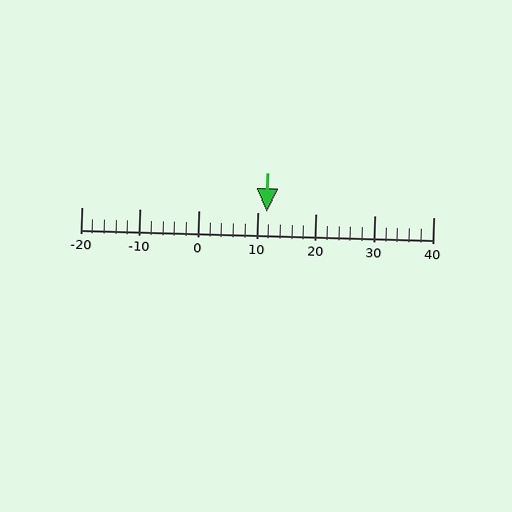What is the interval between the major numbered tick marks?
The major tick marks are spaced 10 units apart.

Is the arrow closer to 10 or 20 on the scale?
The arrow is closer to 10.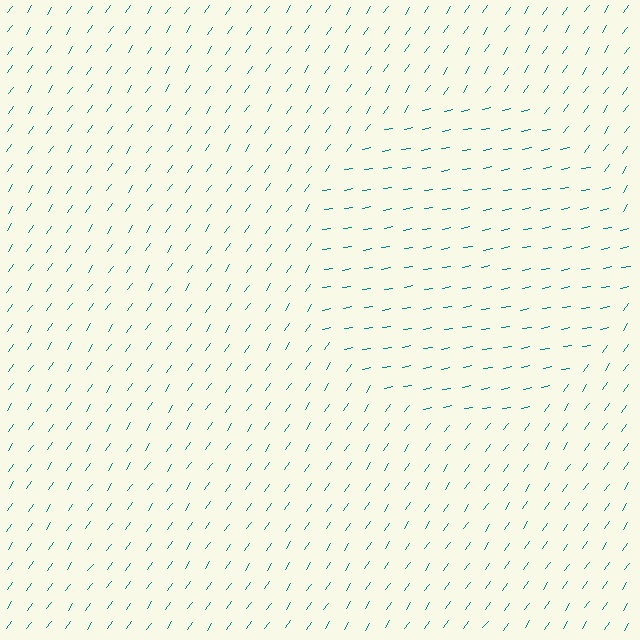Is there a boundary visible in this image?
Yes, there is a texture boundary formed by a change in line orientation.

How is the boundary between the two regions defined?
The boundary is defined purely by a change in line orientation (approximately 45 degrees difference). All lines are the same color and thickness.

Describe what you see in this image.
The image is filled with small teal line segments. A circle region in the image has lines oriented differently from the surrounding lines, creating a visible texture boundary.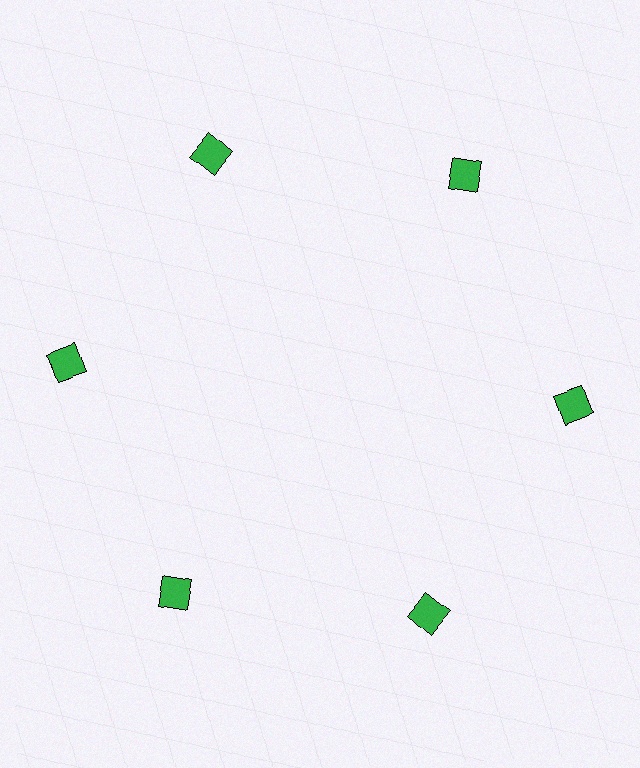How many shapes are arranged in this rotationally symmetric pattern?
There are 6 shapes, arranged in 6 groups of 1.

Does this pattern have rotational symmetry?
Yes, this pattern has 6-fold rotational symmetry. It looks the same after rotating 60 degrees around the center.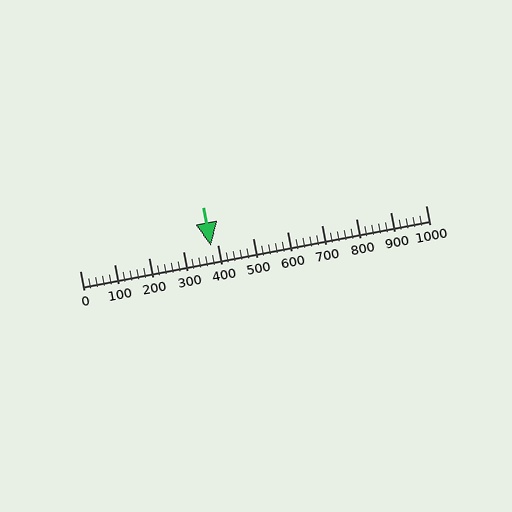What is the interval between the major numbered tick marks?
The major tick marks are spaced 100 units apart.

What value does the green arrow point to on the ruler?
The green arrow points to approximately 380.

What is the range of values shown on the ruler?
The ruler shows values from 0 to 1000.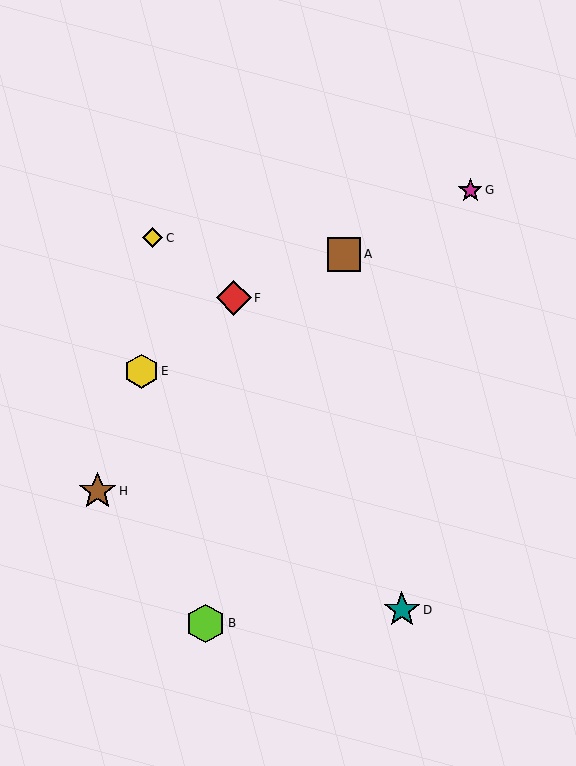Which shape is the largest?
The lime hexagon (labeled B) is the largest.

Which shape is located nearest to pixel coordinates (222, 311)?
The red diamond (labeled F) at (234, 298) is nearest to that location.